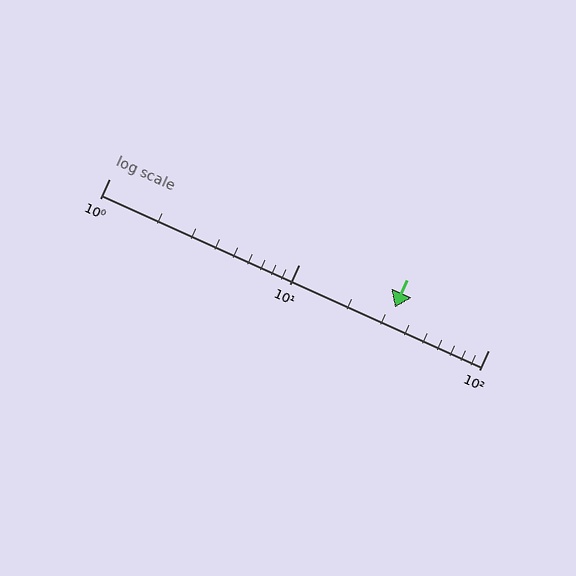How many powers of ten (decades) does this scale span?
The scale spans 2 decades, from 1 to 100.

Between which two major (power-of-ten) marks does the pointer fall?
The pointer is between 10 and 100.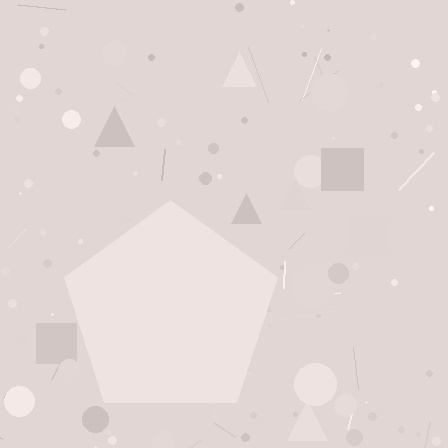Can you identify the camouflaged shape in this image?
The camouflaged shape is a pentagon.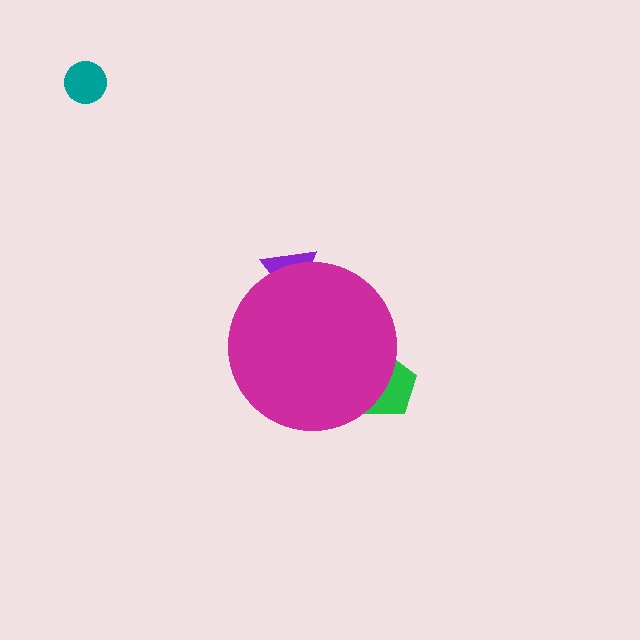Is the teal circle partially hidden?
No, the teal circle is fully visible.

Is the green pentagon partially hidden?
Yes, the green pentagon is partially hidden behind the magenta circle.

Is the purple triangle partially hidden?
Yes, the purple triangle is partially hidden behind the magenta circle.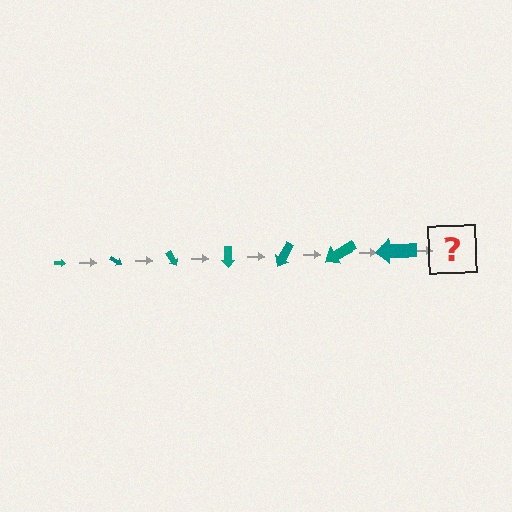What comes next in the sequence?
The next element should be an arrow, larger than the previous one and rotated 210 degrees from the start.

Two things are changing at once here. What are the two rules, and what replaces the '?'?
The two rules are that the arrow grows larger each step and it rotates 30 degrees each step. The '?' should be an arrow, larger than the previous one and rotated 210 degrees from the start.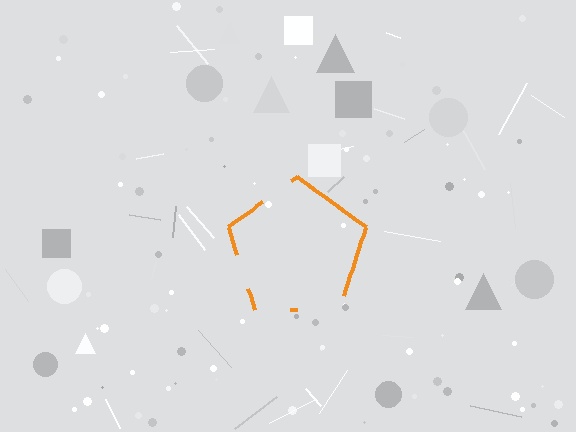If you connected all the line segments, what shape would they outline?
They would outline a pentagon.